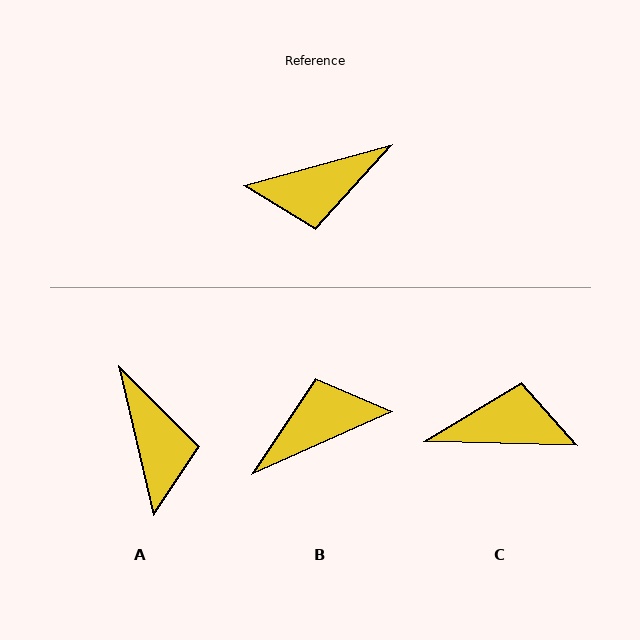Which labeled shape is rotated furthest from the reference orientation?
B, about 171 degrees away.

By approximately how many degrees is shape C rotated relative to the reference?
Approximately 163 degrees counter-clockwise.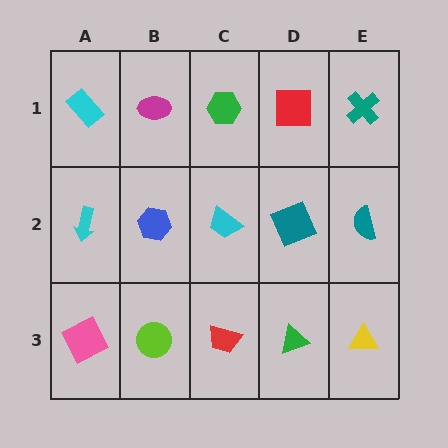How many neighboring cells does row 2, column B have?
4.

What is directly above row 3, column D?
A teal square.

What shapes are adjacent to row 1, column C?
A cyan trapezoid (row 2, column C), a magenta ellipse (row 1, column B), a red square (row 1, column D).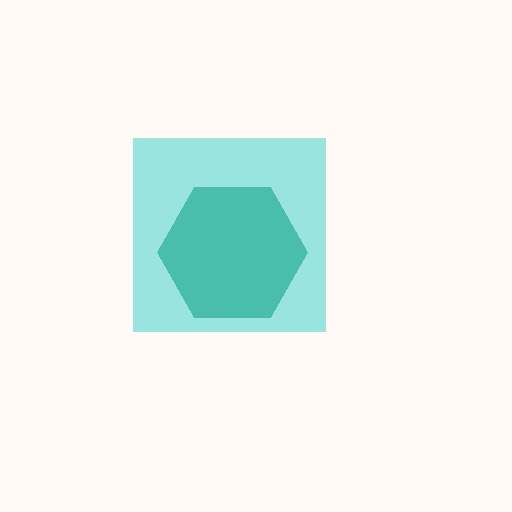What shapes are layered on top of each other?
The layered shapes are: a cyan square, a teal hexagon.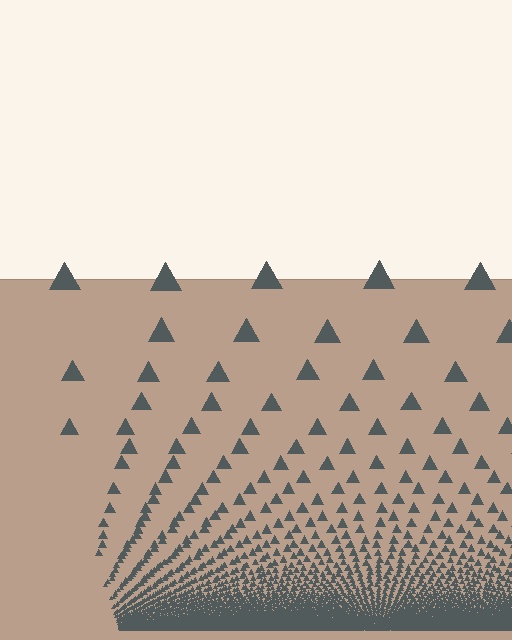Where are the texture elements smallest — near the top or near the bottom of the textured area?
Near the bottom.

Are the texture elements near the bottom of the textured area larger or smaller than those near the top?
Smaller. The gradient is inverted — elements near the bottom are smaller and denser.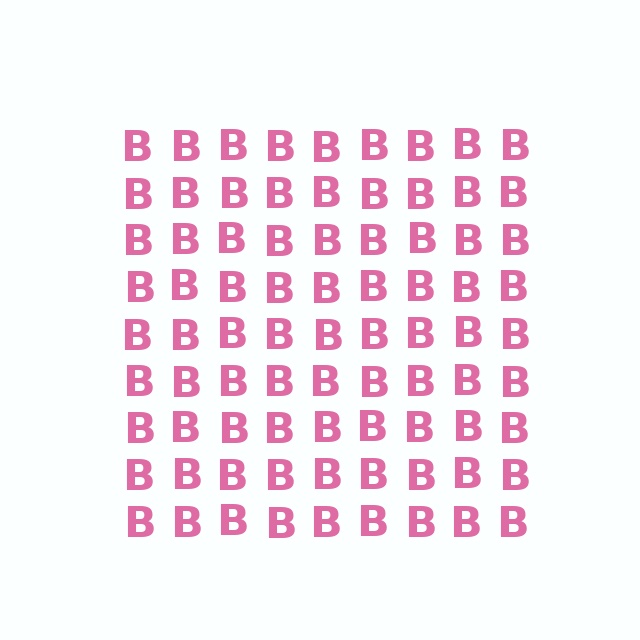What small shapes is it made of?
It is made of small letter B's.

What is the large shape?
The large shape is a square.